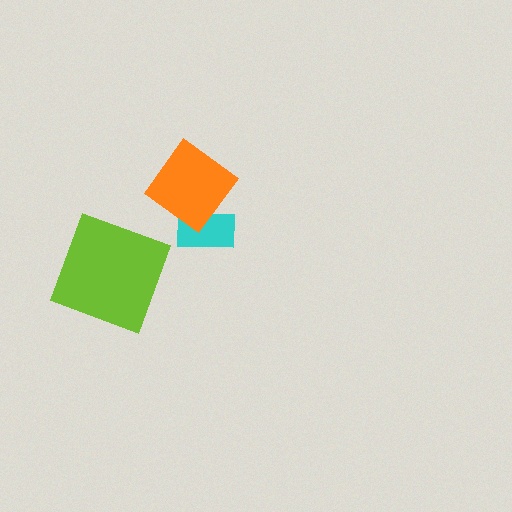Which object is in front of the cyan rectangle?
The orange diamond is in front of the cyan rectangle.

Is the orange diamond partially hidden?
No, no other shape covers it.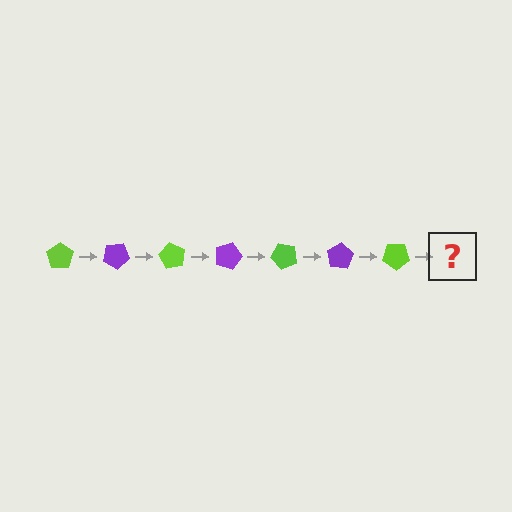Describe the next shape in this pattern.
It should be a purple pentagon, rotated 210 degrees from the start.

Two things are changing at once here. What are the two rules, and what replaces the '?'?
The two rules are that it rotates 30 degrees each step and the color cycles through lime and purple. The '?' should be a purple pentagon, rotated 210 degrees from the start.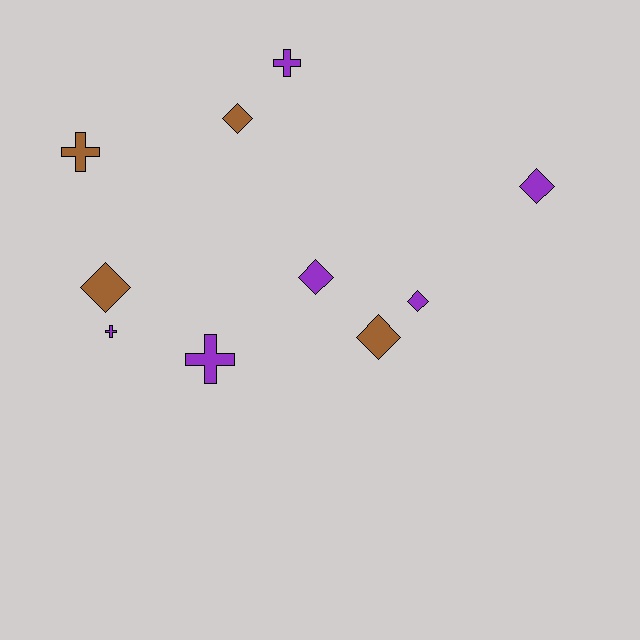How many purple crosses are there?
There are 3 purple crosses.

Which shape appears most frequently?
Diamond, with 6 objects.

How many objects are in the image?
There are 10 objects.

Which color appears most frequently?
Purple, with 6 objects.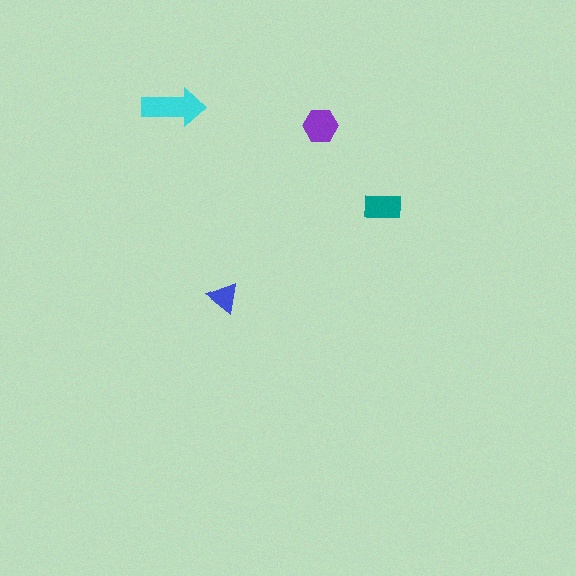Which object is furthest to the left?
The cyan arrow is leftmost.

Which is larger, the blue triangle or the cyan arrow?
The cyan arrow.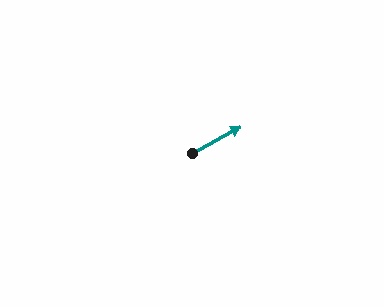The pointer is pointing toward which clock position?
Roughly 2 o'clock.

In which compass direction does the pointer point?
Northeast.